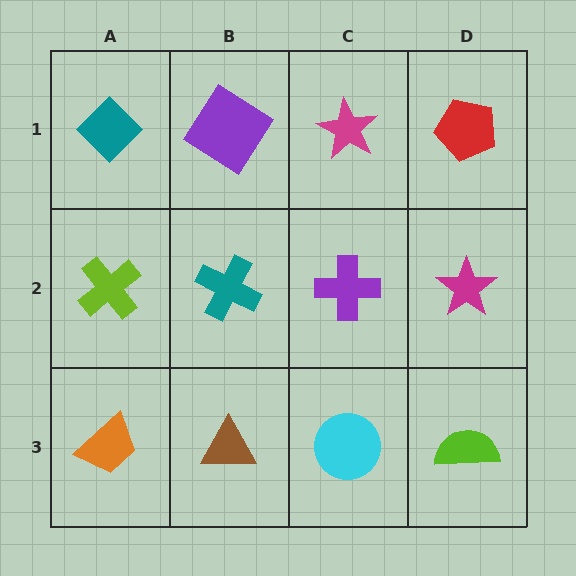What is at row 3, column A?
An orange trapezoid.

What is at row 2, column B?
A teal cross.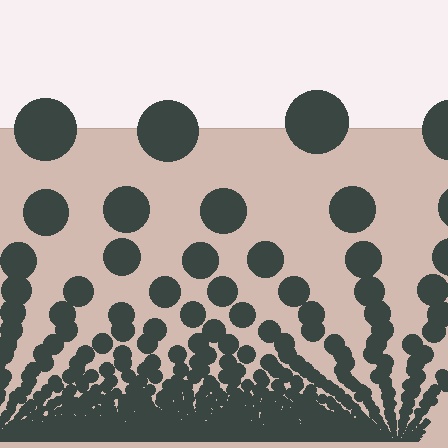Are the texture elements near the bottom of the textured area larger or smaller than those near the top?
Smaller. The gradient is inverted — elements near the bottom are smaller and denser.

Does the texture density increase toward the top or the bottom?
Density increases toward the bottom.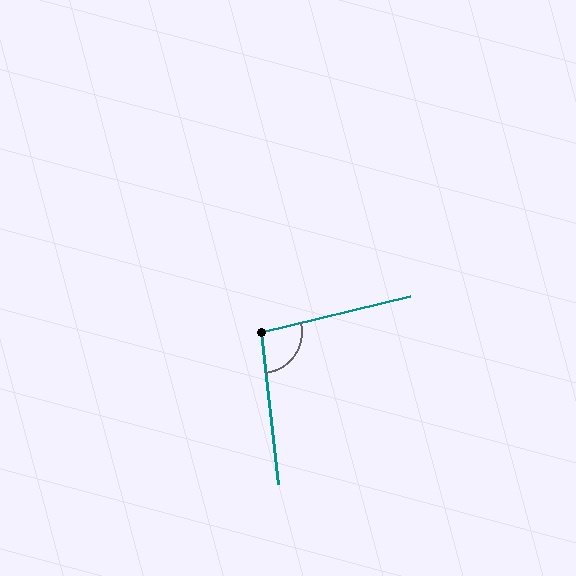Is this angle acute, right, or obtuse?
It is obtuse.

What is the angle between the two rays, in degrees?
Approximately 97 degrees.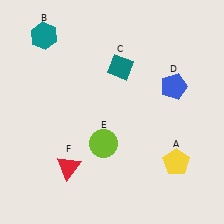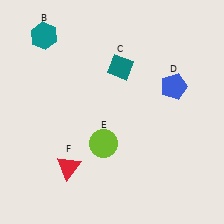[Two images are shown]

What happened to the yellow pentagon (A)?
The yellow pentagon (A) was removed in Image 2. It was in the bottom-right area of Image 1.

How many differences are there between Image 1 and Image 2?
There is 1 difference between the two images.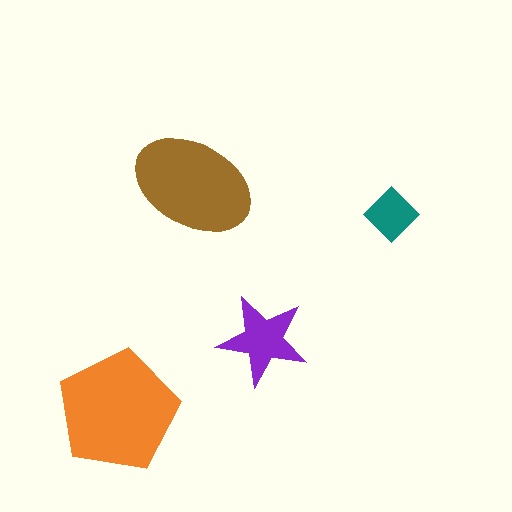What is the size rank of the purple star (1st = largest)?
3rd.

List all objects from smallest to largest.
The teal diamond, the purple star, the brown ellipse, the orange pentagon.